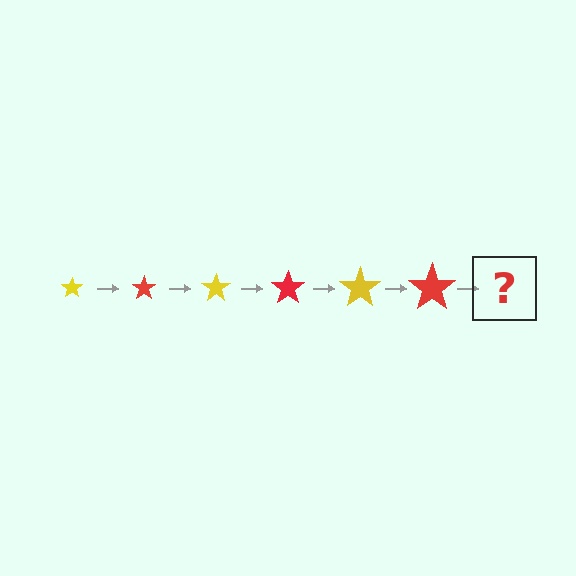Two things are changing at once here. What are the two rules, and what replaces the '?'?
The two rules are that the star grows larger each step and the color cycles through yellow and red. The '?' should be a yellow star, larger than the previous one.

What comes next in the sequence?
The next element should be a yellow star, larger than the previous one.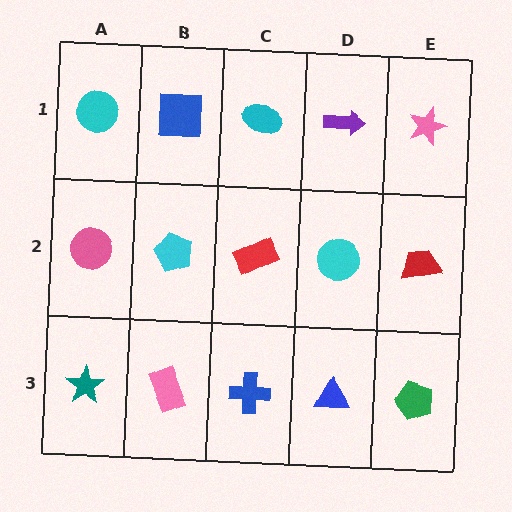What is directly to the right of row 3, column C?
A blue triangle.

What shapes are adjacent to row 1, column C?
A red rectangle (row 2, column C), a blue square (row 1, column B), a purple arrow (row 1, column D).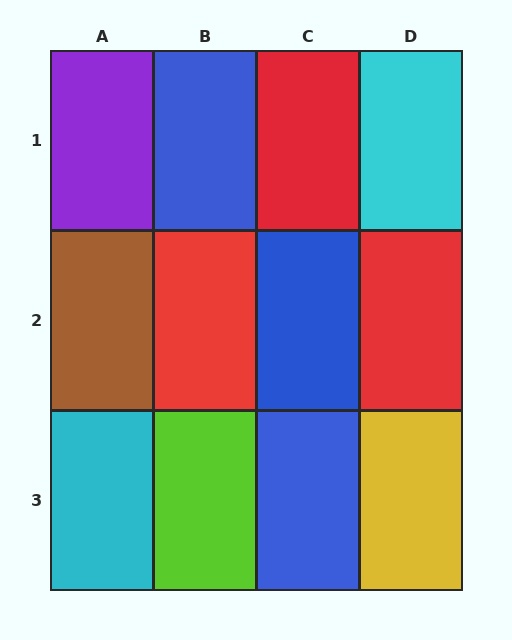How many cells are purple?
1 cell is purple.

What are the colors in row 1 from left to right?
Purple, blue, red, cyan.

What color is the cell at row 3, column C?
Blue.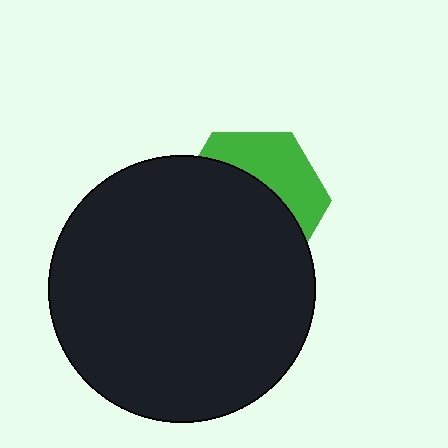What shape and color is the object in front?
The object in front is a black circle.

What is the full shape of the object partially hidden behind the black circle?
The partially hidden object is a green hexagon.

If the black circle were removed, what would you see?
You would see the complete green hexagon.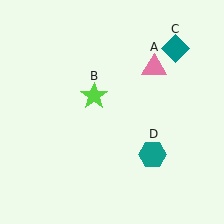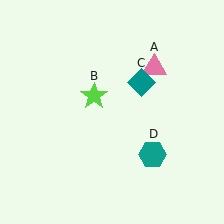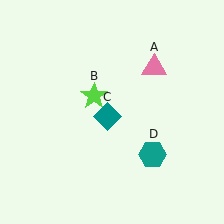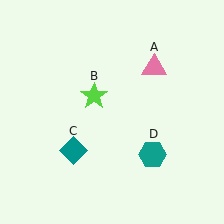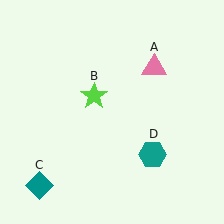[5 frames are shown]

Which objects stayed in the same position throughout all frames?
Pink triangle (object A) and lime star (object B) and teal hexagon (object D) remained stationary.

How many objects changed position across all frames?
1 object changed position: teal diamond (object C).